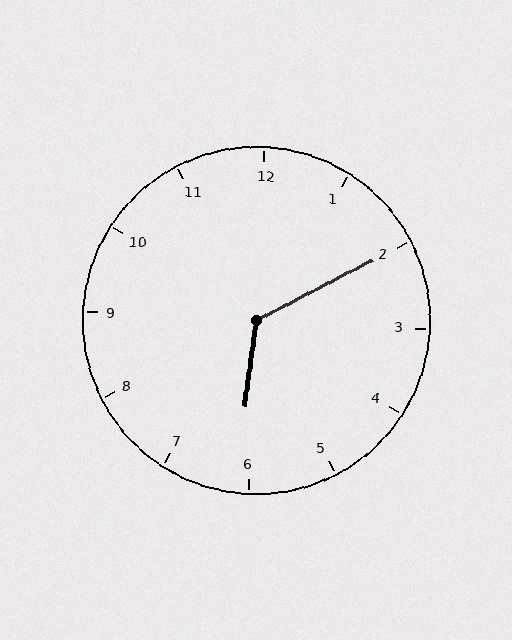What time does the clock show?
6:10.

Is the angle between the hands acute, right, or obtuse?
It is obtuse.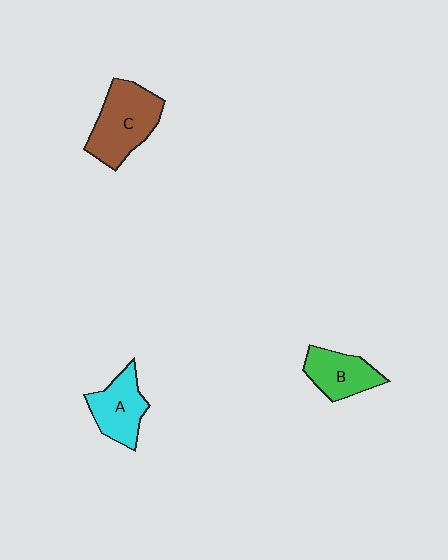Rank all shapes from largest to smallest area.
From largest to smallest: C (brown), A (cyan), B (green).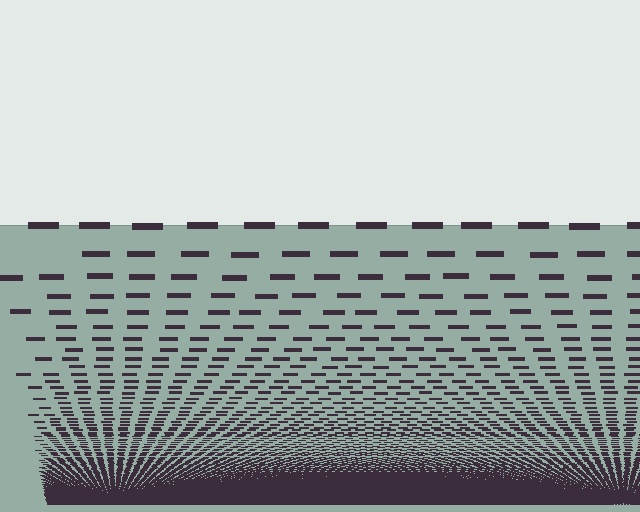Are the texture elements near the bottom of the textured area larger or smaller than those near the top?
Smaller. The gradient is inverted — elements near the bottom are smaller and denser.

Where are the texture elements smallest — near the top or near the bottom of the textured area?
Near the bottom.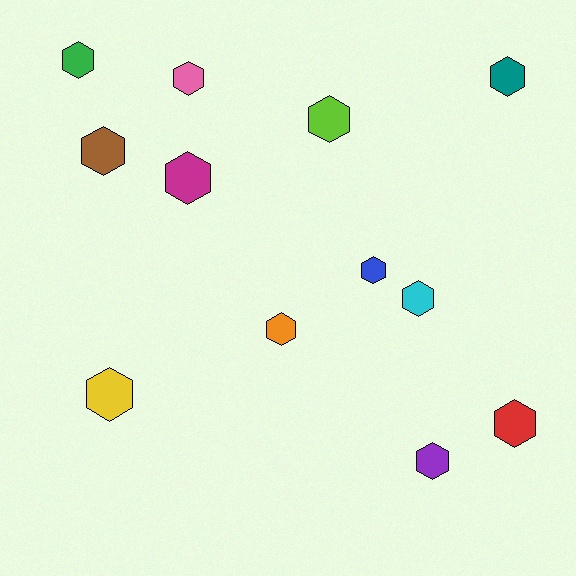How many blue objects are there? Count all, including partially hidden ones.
There is 1 blue object.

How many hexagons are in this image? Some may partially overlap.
There are 12 hexagons.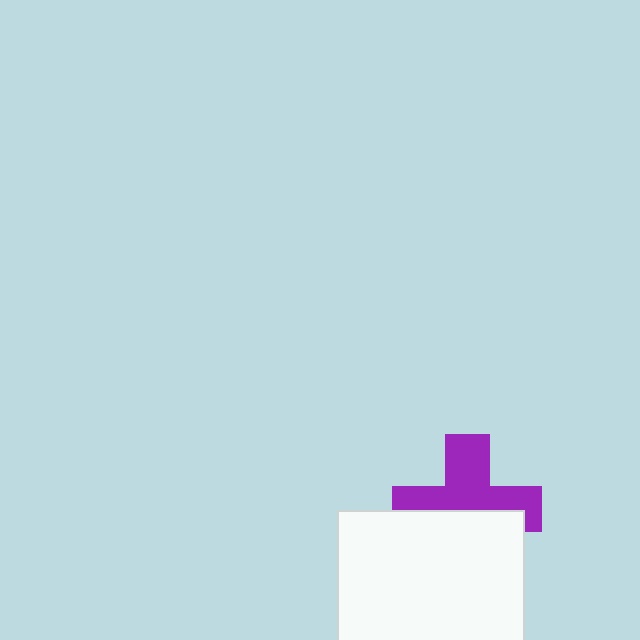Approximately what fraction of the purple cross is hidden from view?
Roughly 46% of the purple cross is hidden behind the white rectangle.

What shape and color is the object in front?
The object in front is a white rectangle.